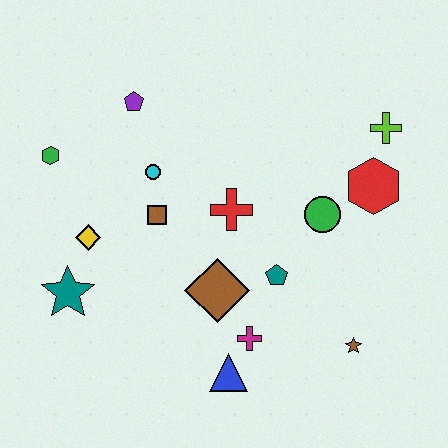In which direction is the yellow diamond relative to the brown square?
The yellow diamond is to the left of the brown square.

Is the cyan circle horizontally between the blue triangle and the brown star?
No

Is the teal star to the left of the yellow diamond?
Yes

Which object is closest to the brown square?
The cyan circle is closest to the brown square.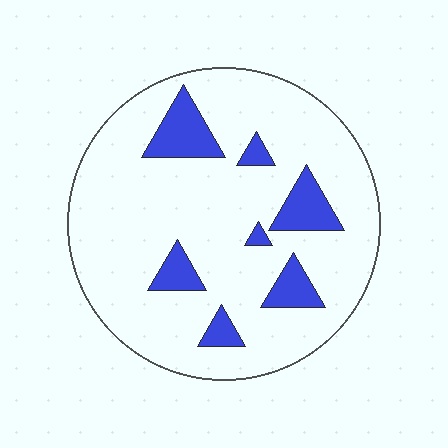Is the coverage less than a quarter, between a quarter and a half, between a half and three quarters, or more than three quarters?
Less than a quarter.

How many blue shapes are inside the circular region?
7.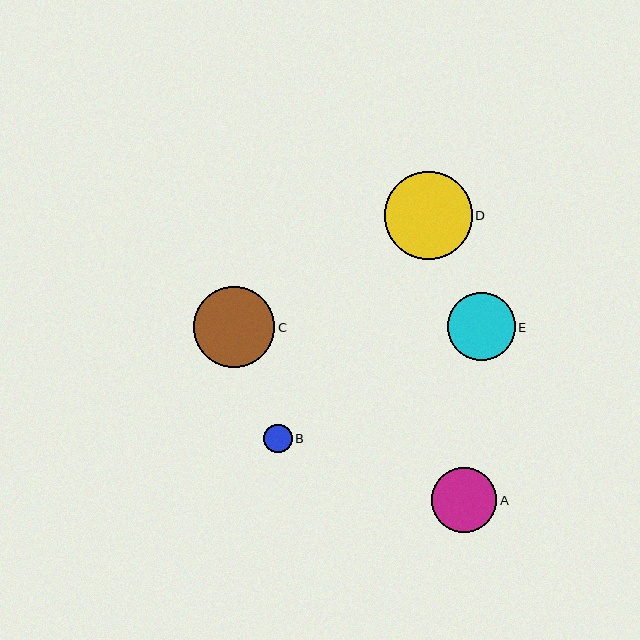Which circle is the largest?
Circle D is the largest with a size of approximately 88 pixels.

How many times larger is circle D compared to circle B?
Circle D is approximately 3.1 times the size of circle B.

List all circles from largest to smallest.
From largest to smallest: D, C, E, A, B.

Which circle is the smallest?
Circle B is the smallest with a size of approximately 28 pixels.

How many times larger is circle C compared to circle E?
Circle C is approximately 1.2 times the size of circle E.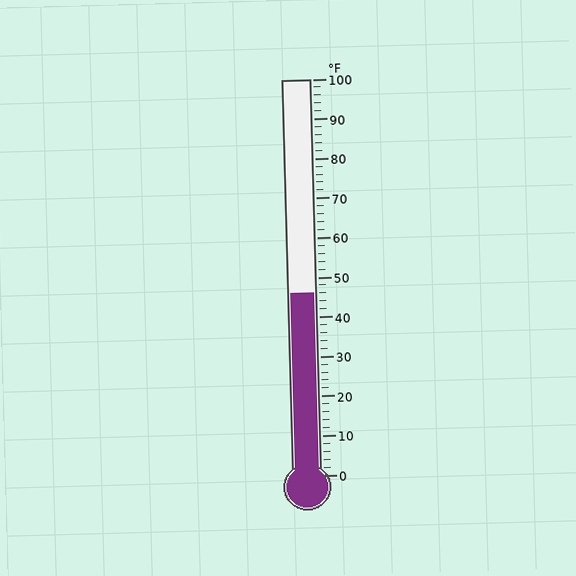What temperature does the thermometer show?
The thermometer shows approximately 46°F.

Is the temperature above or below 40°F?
The temperature is above 40°F.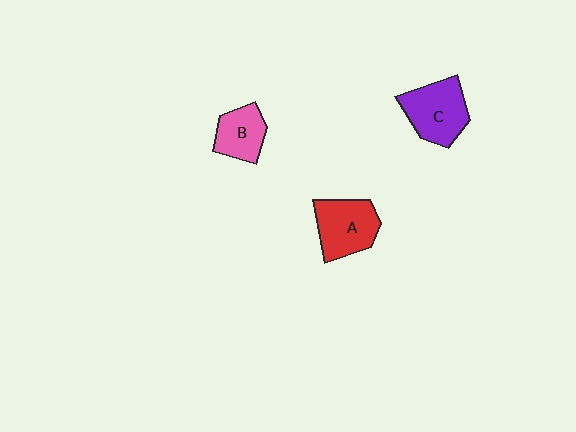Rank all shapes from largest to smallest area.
From largest to smallest: C (purple), A (red), B (pink).